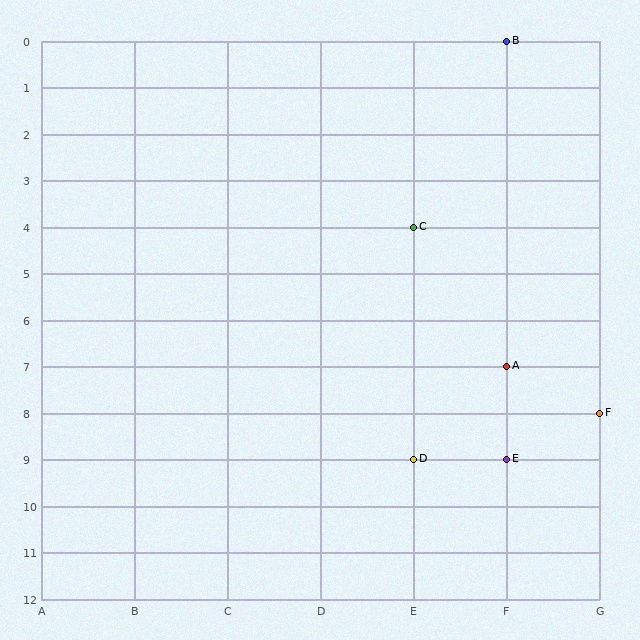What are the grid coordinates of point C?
Point C is at grid coordinates (E, 4).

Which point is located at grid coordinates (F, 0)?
Point B is at (F, 0).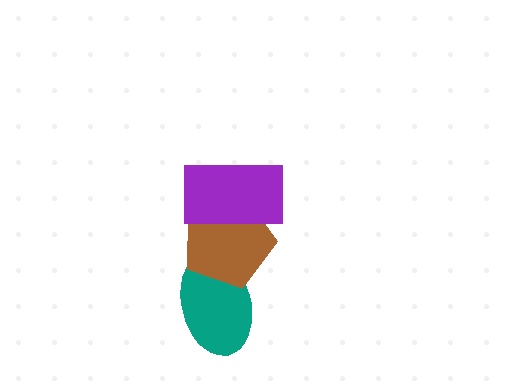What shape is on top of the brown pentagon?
The purple rectangle is on top of the brown pentagon.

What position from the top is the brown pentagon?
The brown pentagon is 2nd from the top.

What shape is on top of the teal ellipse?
The brown pentagon is on top of the teal ellipse.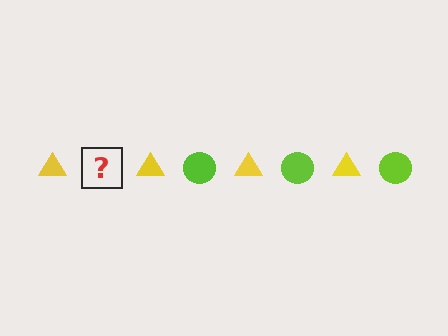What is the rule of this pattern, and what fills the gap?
The rule is that the pattern alternates between yellow triangle and lime circle. The gap should be filled with a lime circle.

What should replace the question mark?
The question mark should be replaced with a lime circle.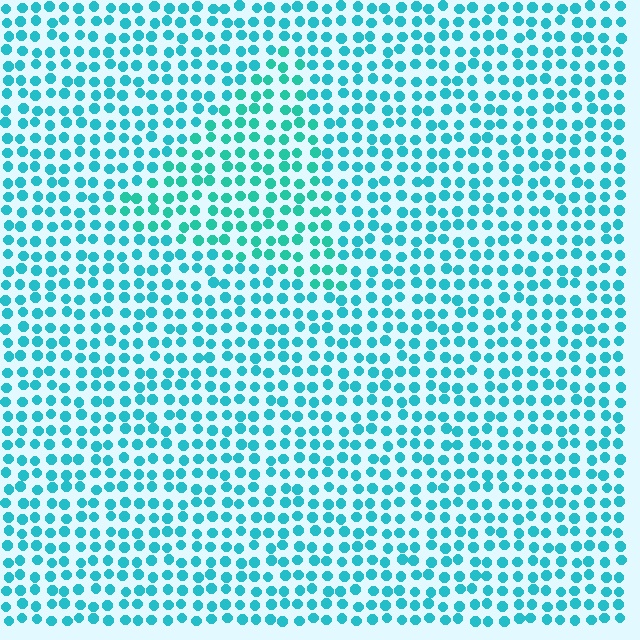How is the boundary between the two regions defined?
The boundary is defined purely by a slight shift in hue (about 18 degrees). Spacing, size, and orientation are identical on both sides.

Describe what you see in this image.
The image is filled with small cyan elements in a uniform arrangement. A triangle-shaped region is visible where the elements are tinted to a slightly different hue, forming a subtle color boundary.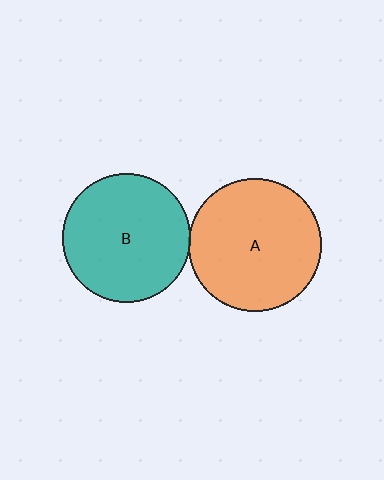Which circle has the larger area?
Circle A (orange).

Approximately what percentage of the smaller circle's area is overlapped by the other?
Approximately 5%.